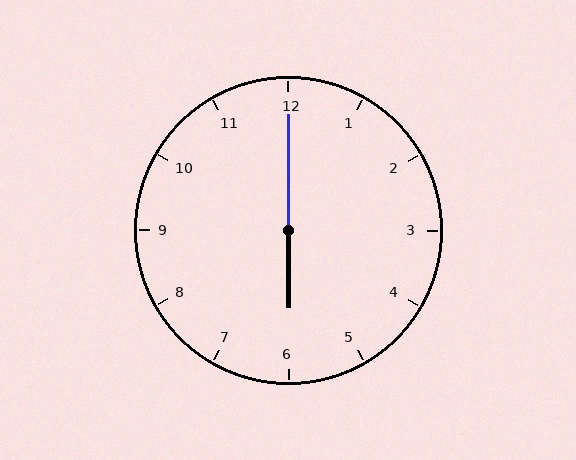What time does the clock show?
6:00.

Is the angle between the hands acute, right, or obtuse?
It is obtuse.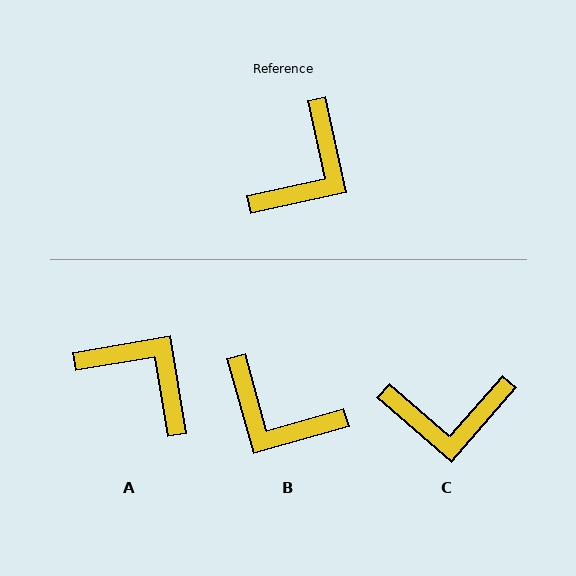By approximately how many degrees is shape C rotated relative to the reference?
Approximately 53 degrees clockwise.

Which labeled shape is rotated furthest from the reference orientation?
A, about 87 degrees away.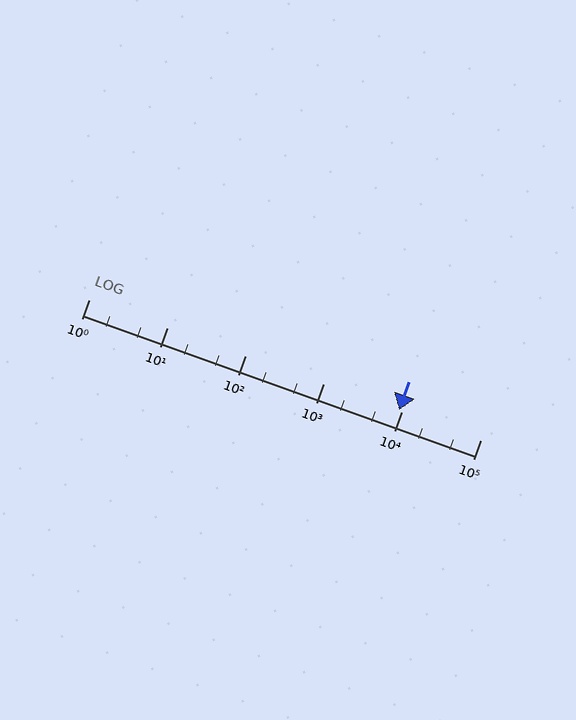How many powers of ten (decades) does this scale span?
The scale spans 5 decades, from 1 to 100000.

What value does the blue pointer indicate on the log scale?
The pointer indicates approximately 9100.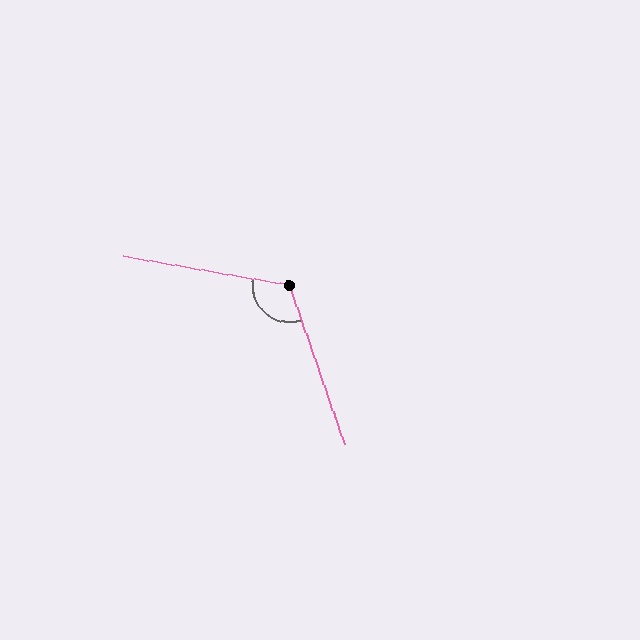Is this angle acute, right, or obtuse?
It is obtuse.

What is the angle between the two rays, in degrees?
Approximately 119 degrees.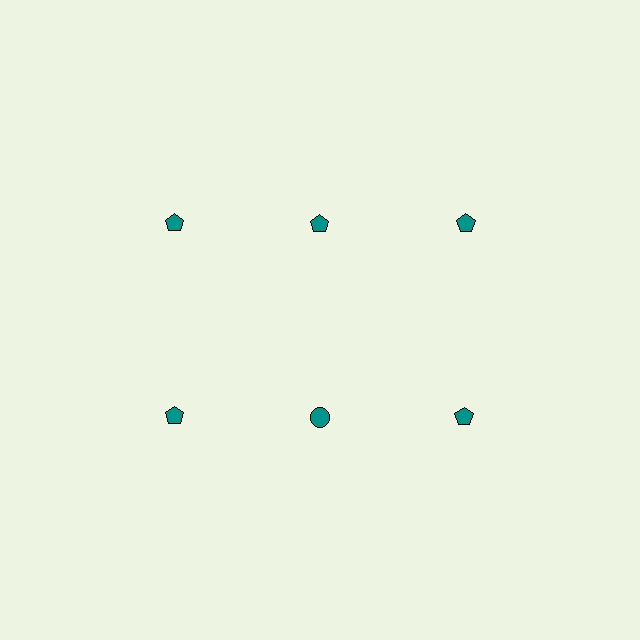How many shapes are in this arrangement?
There are 6 shapes arranged in a grid pattern.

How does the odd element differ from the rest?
It has a different shape: circle instead of pentagon.